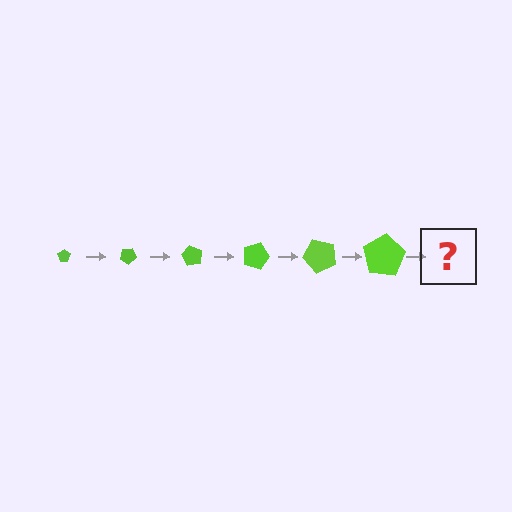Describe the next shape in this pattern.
It should be a pentagon, larger than the previous one and rotated 180 degrees from the start.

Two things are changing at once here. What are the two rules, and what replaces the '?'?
The two rules are that the pentagon grows larger each step and it rotates 30 degrees each step. The '?' should be a pentagon, larger than the previous one and rotated 180 degrees from the start.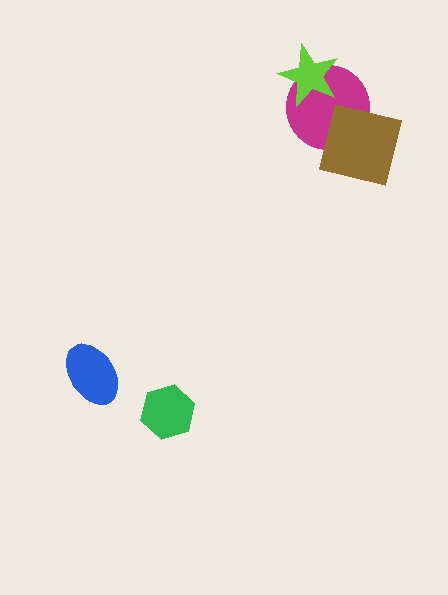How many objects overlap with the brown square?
1 object overlaps with the brown square.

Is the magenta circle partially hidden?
Yes, it is partially covered by another shape.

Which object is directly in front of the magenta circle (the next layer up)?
The lime star is directly in front of the magenta circle.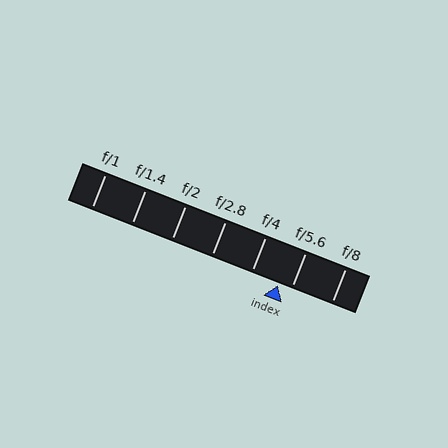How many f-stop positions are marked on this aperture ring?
There are 7 f-stop positions marked.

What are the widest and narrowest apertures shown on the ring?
The widest aperture shown is f/1 and the narrowest is f/8.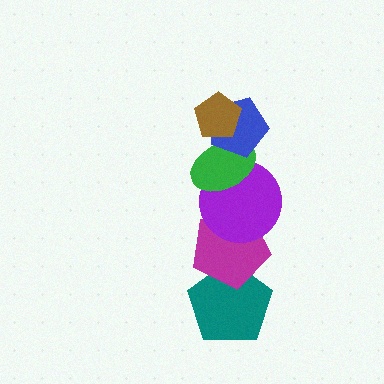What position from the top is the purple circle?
The purple circle is 4th from the top.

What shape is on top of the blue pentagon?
The brown pentagon is on top of the blue pentagon.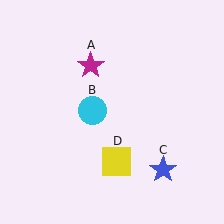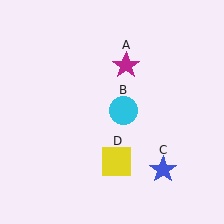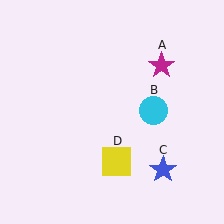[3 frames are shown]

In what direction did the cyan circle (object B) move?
The cyan circle (object B) moved right.